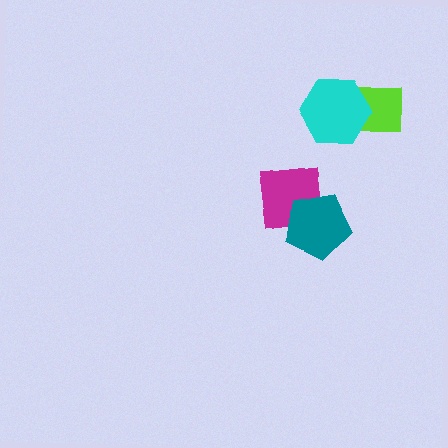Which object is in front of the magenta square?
The teal pentagon is in front of the magenta square.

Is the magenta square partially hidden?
Yes, it is partially covered by another shape.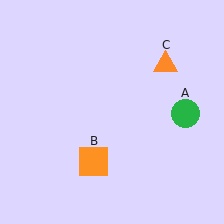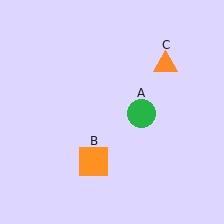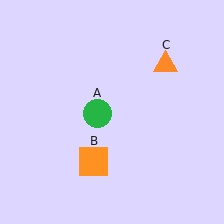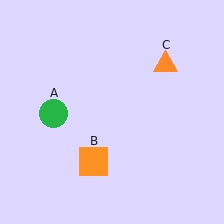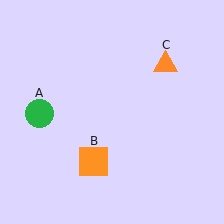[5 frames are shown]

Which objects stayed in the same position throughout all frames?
Orange square (object B) and orange triangle (object C) remained stationary.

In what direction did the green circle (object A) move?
The green circle (object A) moved left.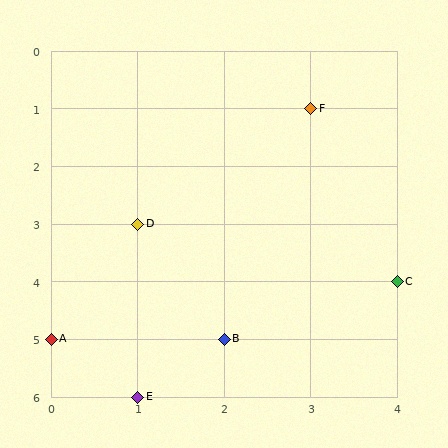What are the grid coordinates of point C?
Point C is at grid coordinates (4, 4).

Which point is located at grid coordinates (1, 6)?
Point E is at (1, 6).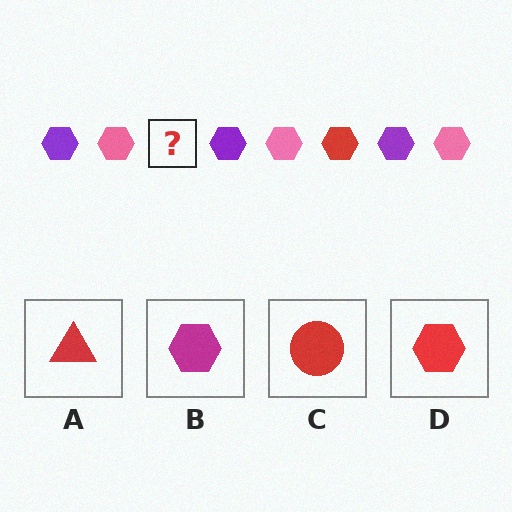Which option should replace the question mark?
Option D.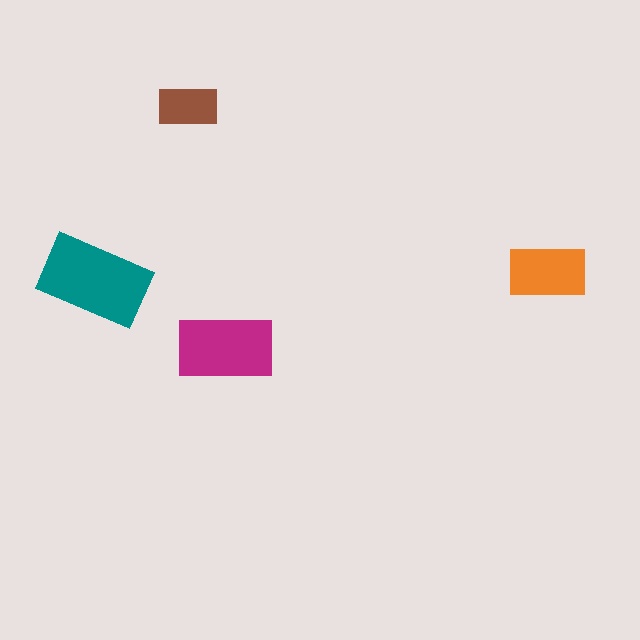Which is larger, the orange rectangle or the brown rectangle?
The orange one.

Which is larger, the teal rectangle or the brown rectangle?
The teal one.